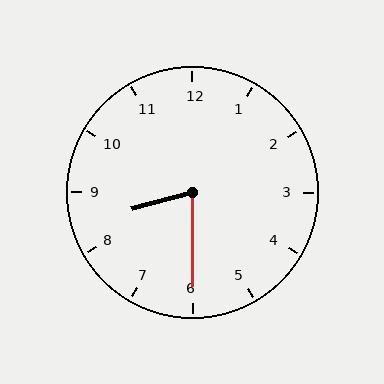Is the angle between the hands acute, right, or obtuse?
It is acute.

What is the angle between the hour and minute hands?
Approximately 75 degrees.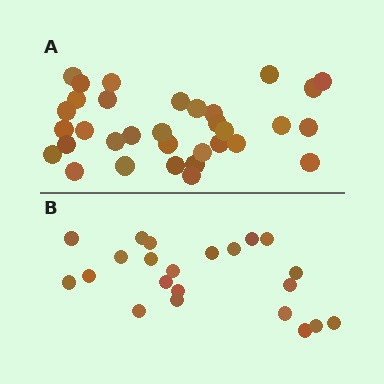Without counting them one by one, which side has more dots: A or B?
Region A (the top region) has more dots.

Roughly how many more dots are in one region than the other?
Region A has roughly 12 or so more dots than region B.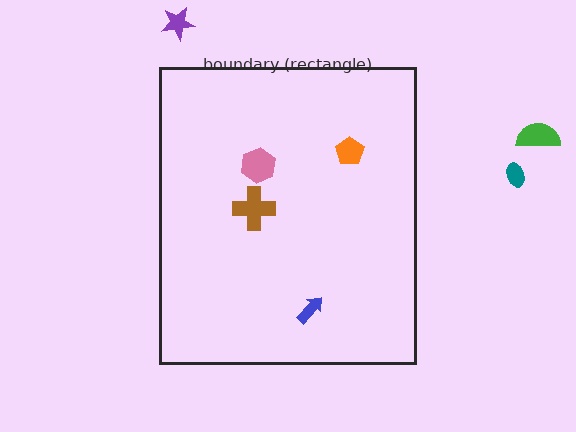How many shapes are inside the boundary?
4 inside, 3 outside.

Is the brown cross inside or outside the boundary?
Inside.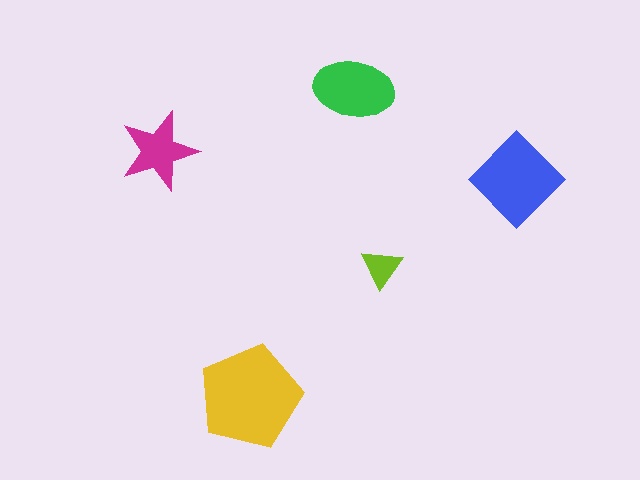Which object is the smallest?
The lime triangle.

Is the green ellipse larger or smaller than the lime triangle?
Larger.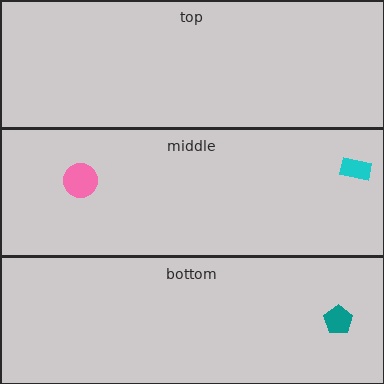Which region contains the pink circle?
The middle region.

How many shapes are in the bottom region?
1.